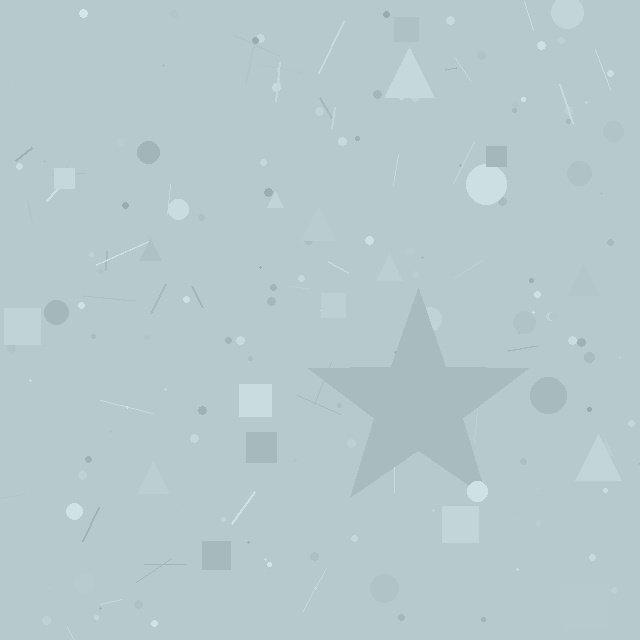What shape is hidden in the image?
A star is hidden in the image.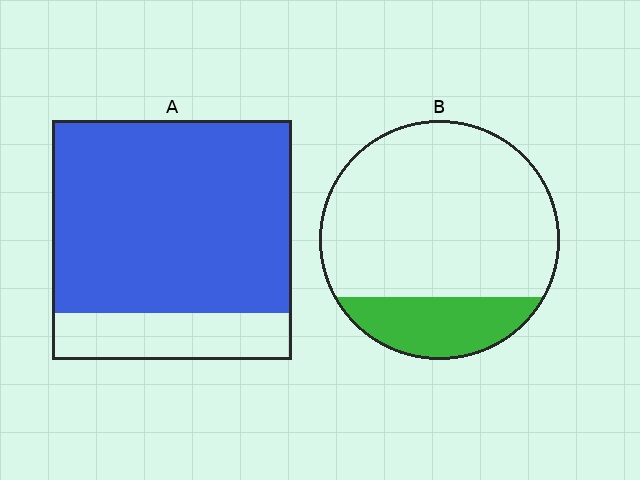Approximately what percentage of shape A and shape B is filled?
A is approximately 80% and B is approximately 20%.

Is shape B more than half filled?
No.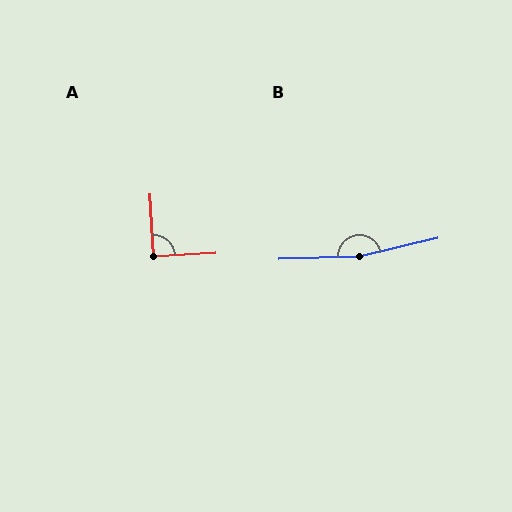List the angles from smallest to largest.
A (90°), B (169°).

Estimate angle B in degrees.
Approximately 169 degrees.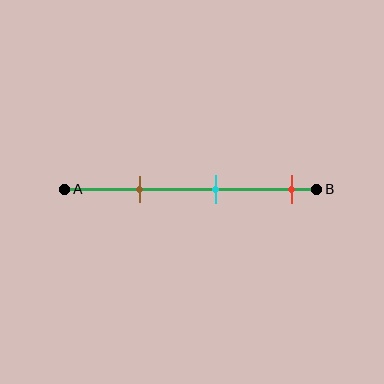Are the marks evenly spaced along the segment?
Yes, the marks are approximately evenly spaced.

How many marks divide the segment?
There are 3 marks dividing the segment.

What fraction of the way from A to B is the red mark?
The red mark is approximately 90% (0.9) of the way from A to B.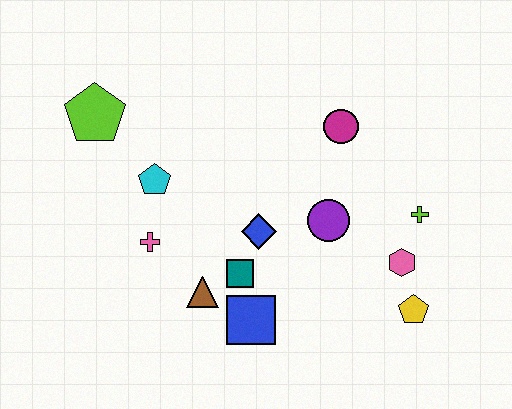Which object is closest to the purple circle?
The blue diamond is closest to the purple circle.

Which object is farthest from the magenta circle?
The lime pentagon is farthest from the magenta circle.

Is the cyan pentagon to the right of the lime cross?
No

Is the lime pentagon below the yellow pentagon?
No